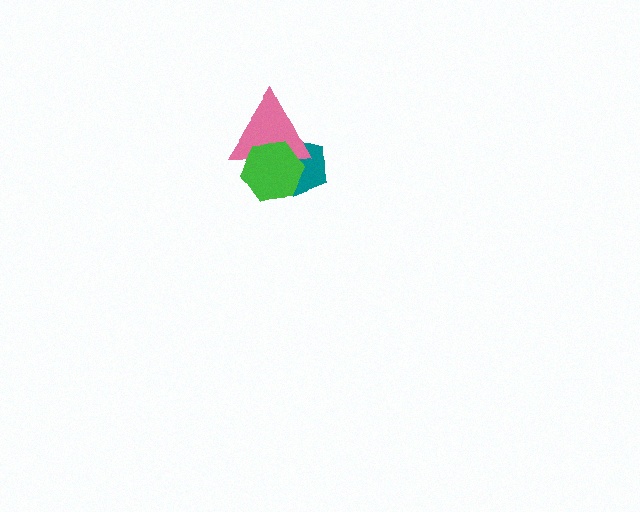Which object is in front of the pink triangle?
The green hexagon is in front of the pink triangle.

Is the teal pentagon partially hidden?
Yes, it is partially covered by another shape.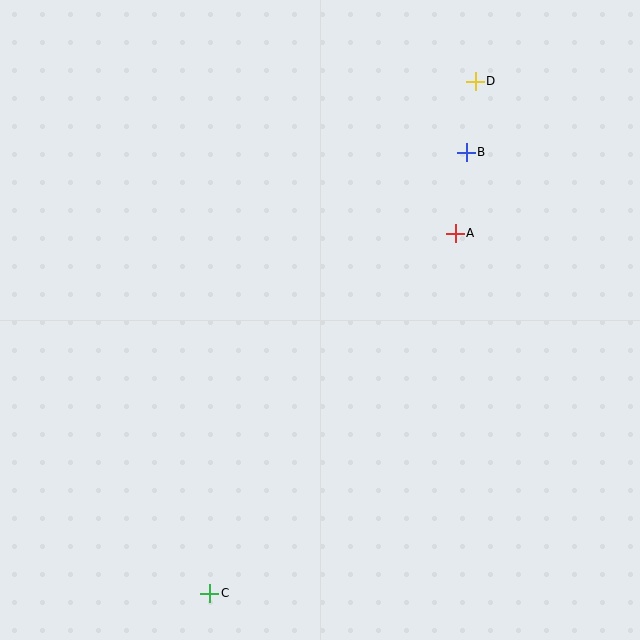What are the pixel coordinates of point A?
Point A is at (455, 233).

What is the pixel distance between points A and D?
The distance between A and D is 153 pixels.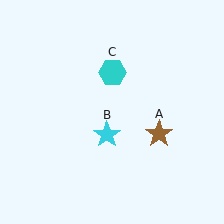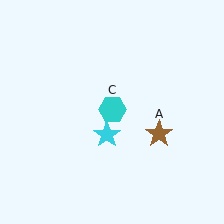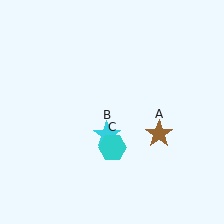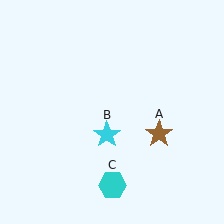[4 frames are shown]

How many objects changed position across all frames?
1 object changed position: cyan hexagon (object C).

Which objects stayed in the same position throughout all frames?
Brown star (object A) and cyan star (object B) remained stationary.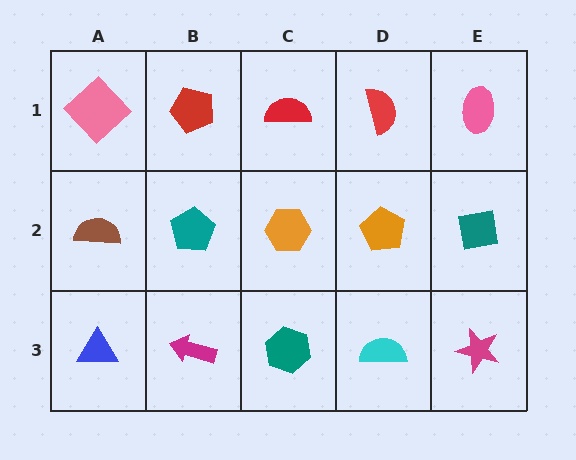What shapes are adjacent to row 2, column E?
A pink ellipse (row 1, column E), a magenta star (row 3, column E), an orange pentagon (row 2, column D).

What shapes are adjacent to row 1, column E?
A teal square (row 2, column E), a red semicircle (row 1, column D).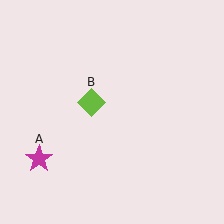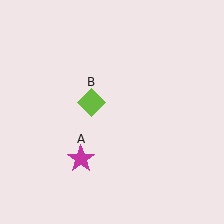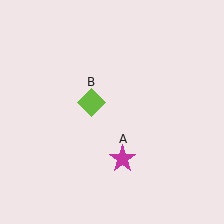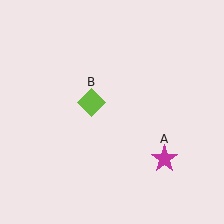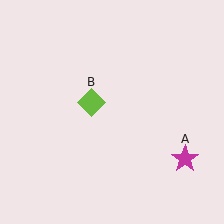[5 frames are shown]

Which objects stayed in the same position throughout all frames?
Lime diamond (object B) remained stationary.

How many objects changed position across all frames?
1 object changed position: magenta star (object A).